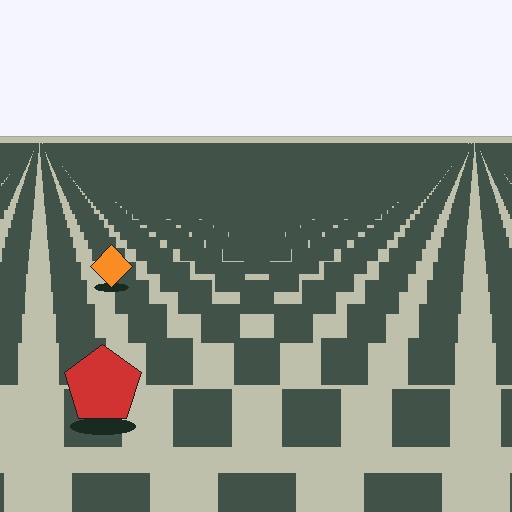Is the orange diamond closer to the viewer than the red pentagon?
No. The red pentagon is closer — you can tell from the texture gradient: the ground texture is coarser near it.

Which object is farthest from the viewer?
The orange diamond is farthest from the viewer. It appears smaller and the ground texture around it is denser.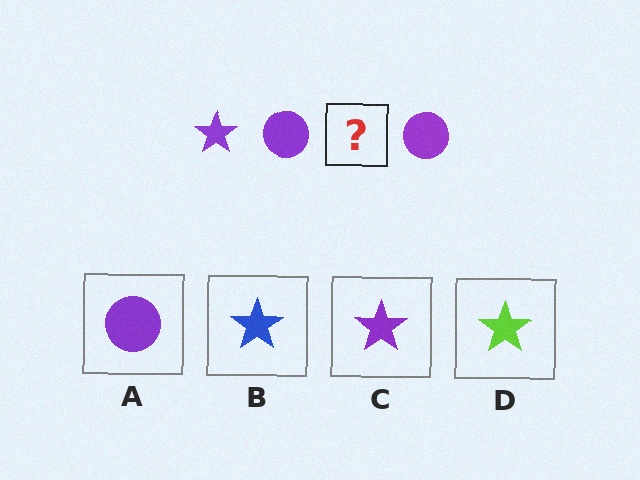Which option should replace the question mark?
Option C.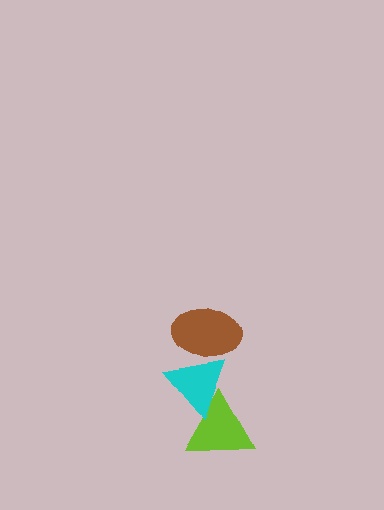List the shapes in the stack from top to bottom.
From top to bottom: the brown ellipse, the cyan triangle, the lime triangle.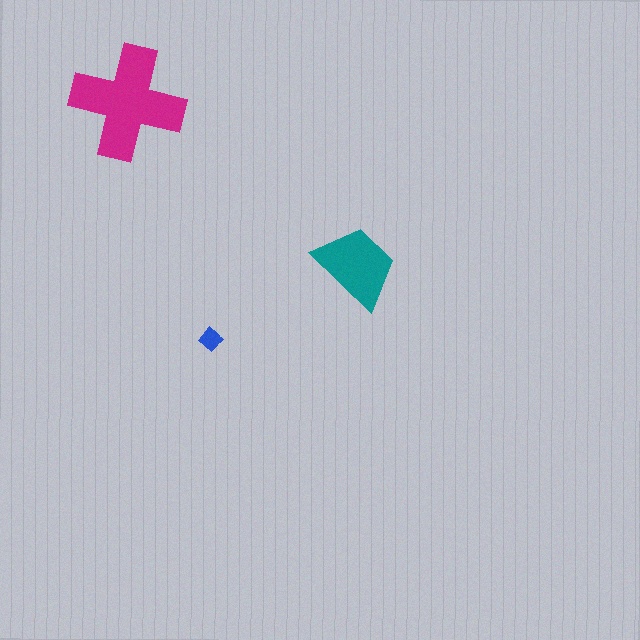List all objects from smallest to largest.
The blue diamond, the teal trapezoid, the magenta cross.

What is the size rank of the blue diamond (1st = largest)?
3rd.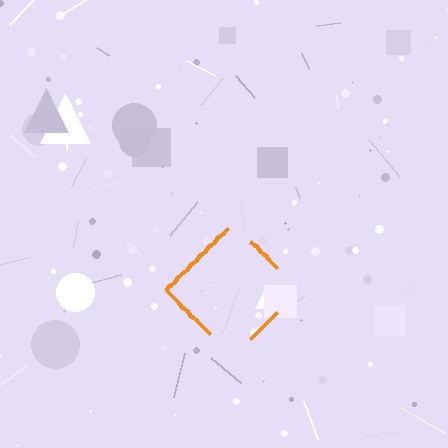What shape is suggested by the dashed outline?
The dashed outline suggests a diamond.